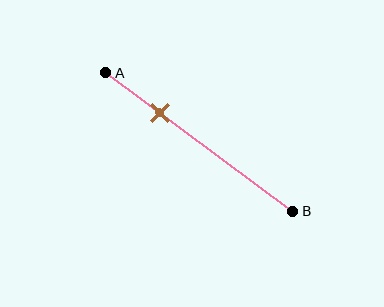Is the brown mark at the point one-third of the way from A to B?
No, the mark is at about 30% from A, not at the 33% one-third point.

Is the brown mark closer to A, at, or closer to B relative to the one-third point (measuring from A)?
The brown mark is closer to point A than the one-third point of segment AB.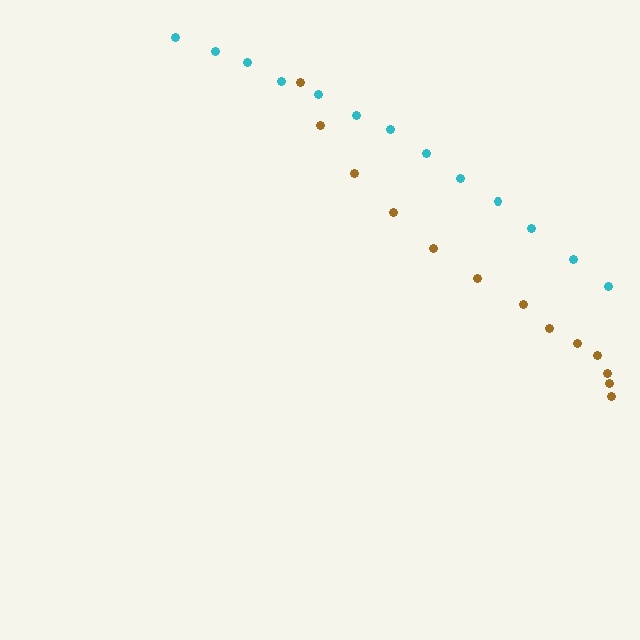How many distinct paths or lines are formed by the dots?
There are 2 distinct paths.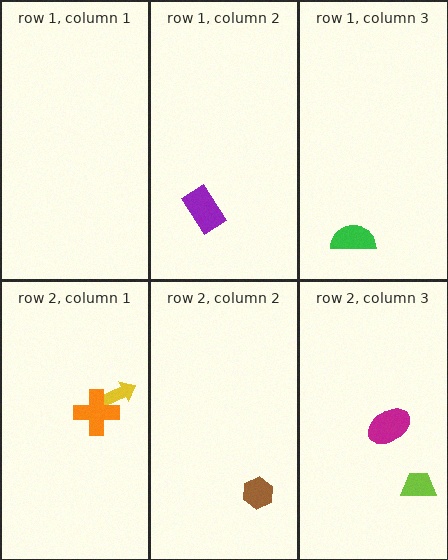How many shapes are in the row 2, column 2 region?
1.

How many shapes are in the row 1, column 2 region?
1.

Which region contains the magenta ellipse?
The row 2, column 3 region.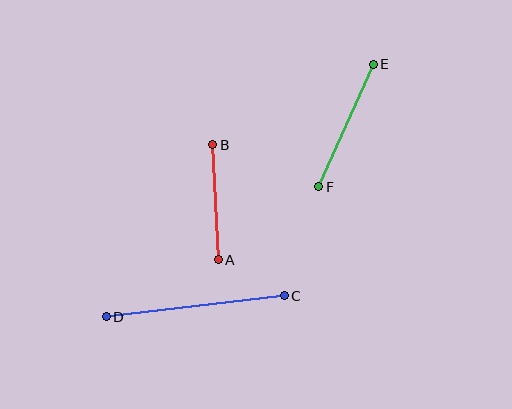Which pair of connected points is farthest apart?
Points C and D are farthest apart.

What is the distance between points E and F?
The distance is approximately 134 pixels.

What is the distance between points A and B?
The distance is approximately 115 pixels.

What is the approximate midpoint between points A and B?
The midpoint is at approximately (215, 202) pixels.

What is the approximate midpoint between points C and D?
The midpoint is at approximately (195, 306) pixels.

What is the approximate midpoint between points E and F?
The midpoint is at approximately (346, 125) pixels.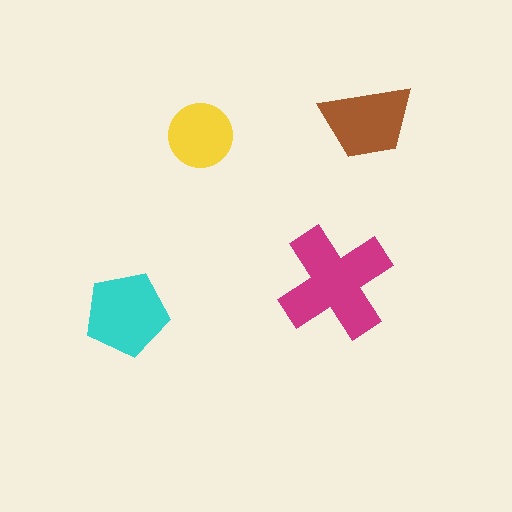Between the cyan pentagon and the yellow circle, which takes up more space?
The cyan pentagon.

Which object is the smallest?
The yellow circle.